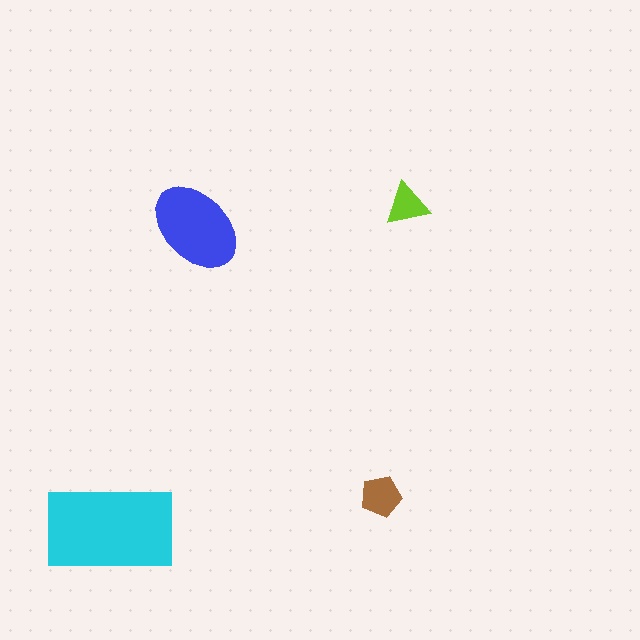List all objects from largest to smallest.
The cyan rectangle, the blue ellipse, the brown pentagon, the lime triangle.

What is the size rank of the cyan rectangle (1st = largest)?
1st.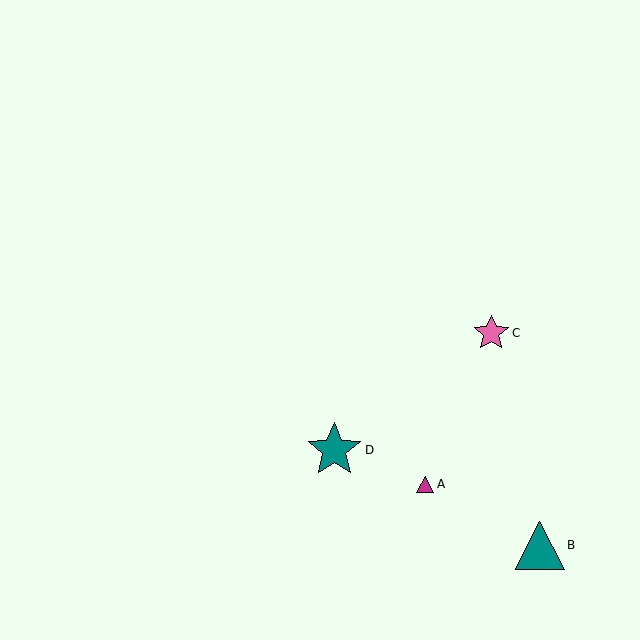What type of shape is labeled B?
Shape B is a teal triangle.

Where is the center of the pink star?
The center of the pink star is at (491, 333).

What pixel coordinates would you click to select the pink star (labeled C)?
Click at (491, 333) to select the pink star C.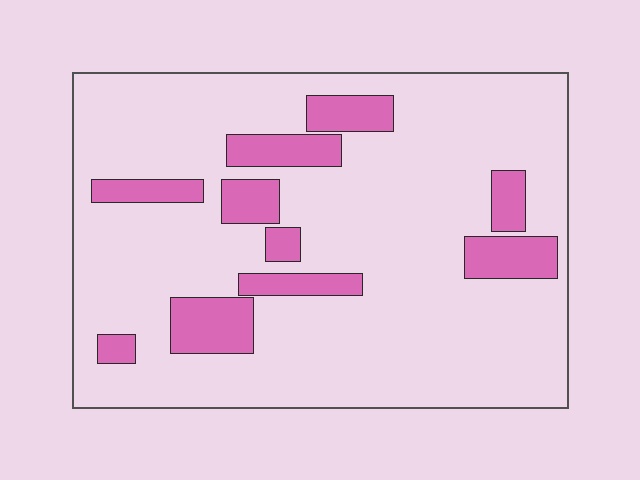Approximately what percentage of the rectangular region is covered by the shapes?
Approximately 15%.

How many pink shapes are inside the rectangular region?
10.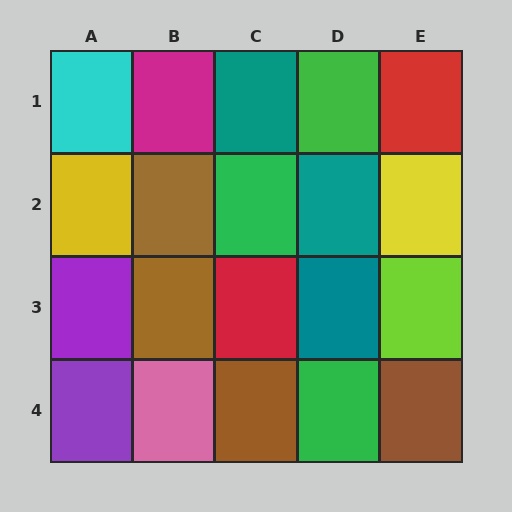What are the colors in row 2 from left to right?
Yellow, brown, green, teal, yellow.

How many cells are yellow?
2 cells are yellow.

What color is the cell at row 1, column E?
Red.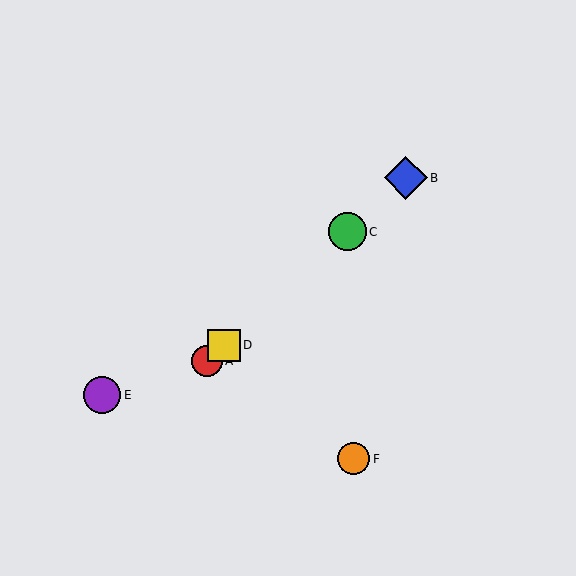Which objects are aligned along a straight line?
Objects A, B, C, D are aligned along a straight line.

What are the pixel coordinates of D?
Object D is at (224, 345).